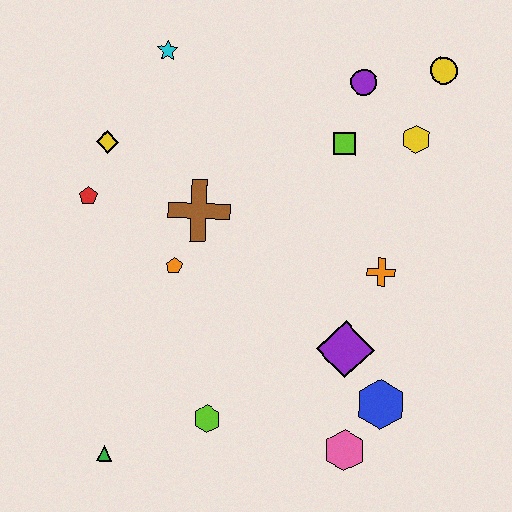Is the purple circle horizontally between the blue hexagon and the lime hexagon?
Yes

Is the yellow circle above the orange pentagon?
Yes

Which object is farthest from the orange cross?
The green triangle is farthest from the orange cross.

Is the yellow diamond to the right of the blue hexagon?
No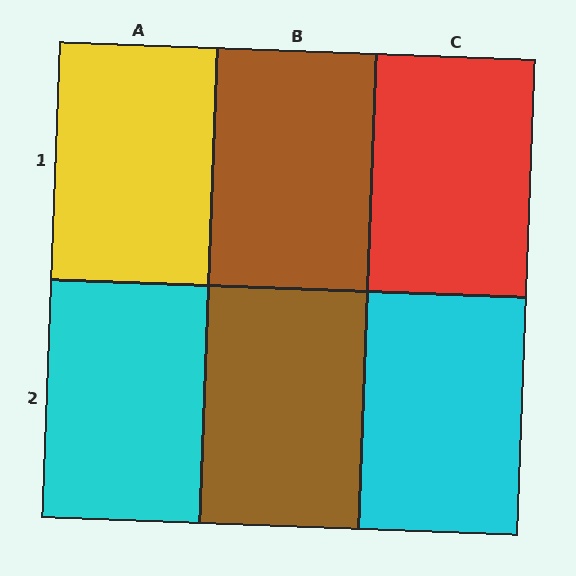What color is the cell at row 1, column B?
Brown.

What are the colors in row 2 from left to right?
Cyan, brown, cyan.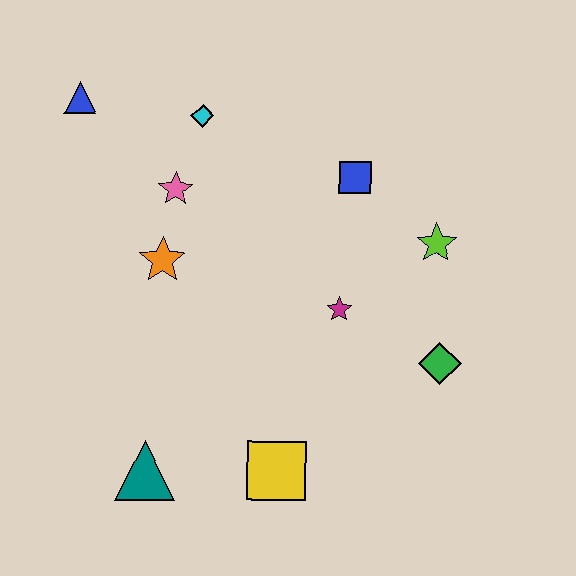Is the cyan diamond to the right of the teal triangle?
Yes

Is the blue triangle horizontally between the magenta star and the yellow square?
No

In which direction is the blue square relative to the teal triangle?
The blue square is above the teal triangle.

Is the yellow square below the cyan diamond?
Yes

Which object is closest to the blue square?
The lime star is closest to the blue square.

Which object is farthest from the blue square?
The teal triangle is farthest from the blue square.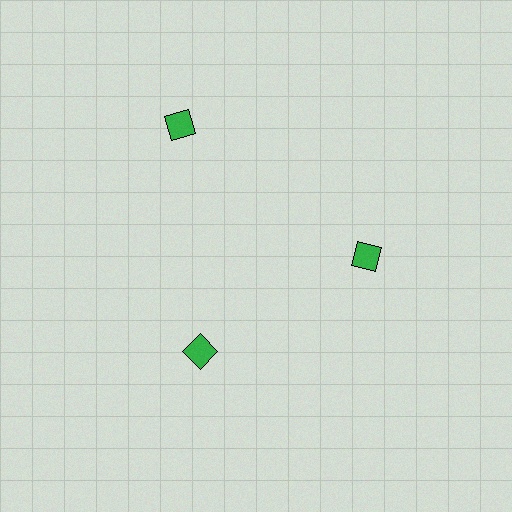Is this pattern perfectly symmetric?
No. The 3 green diamonds are arranged in a ring, but one element near the 11 o'clock position is pushed outward from the center, breaking the 3-fold rotational symmetry.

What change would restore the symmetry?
The symmetry would be restored by moving it inward, back onto the ring so that all 3 diamonds sit at equal angles and equal distance from the center.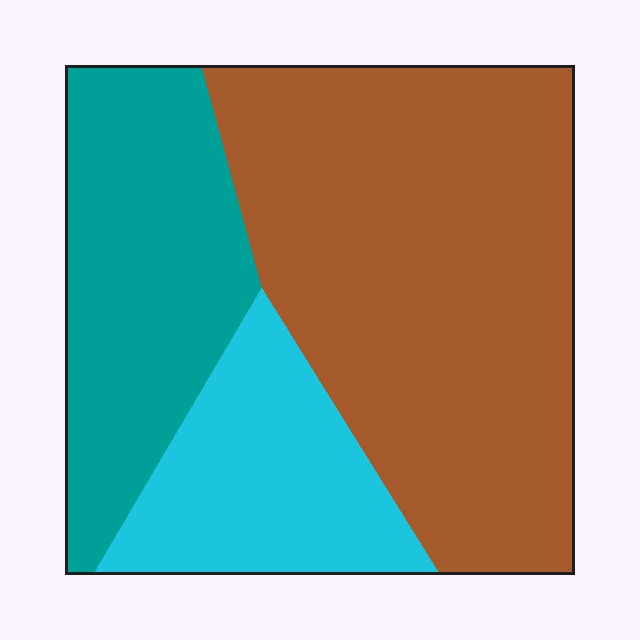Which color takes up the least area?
Cyan, at roughly 20%.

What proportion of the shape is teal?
Teal covers 27% of the shape.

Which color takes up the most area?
Brown, at roughly 55%.